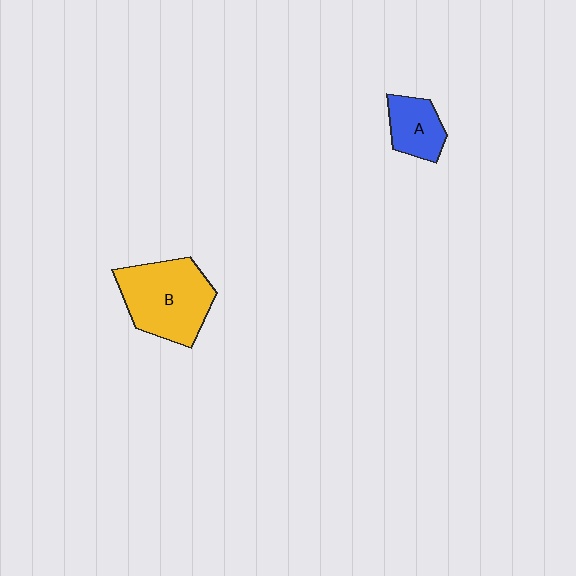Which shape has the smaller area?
Shape A (blue).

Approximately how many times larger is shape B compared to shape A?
Approximately 2.1 times.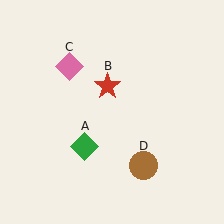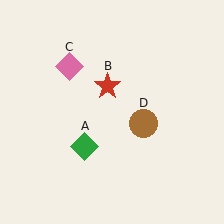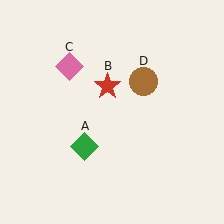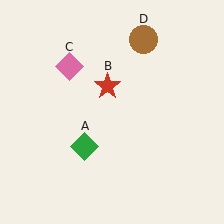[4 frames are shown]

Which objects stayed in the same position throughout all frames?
Green diamond (object A) and red star (object B) and pink diamond (object C) remained stationary.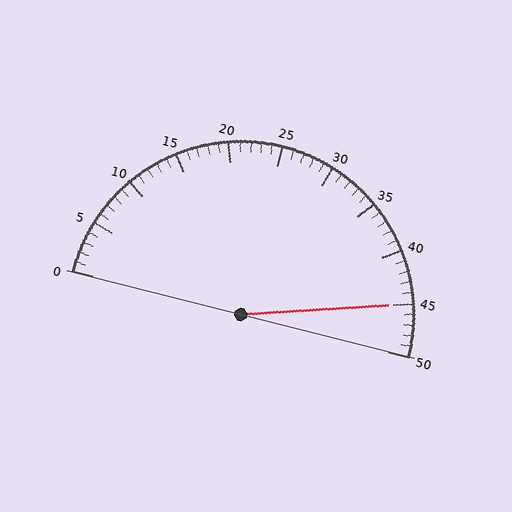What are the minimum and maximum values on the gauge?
The gauge ranges from 0 to 50.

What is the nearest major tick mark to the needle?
The nearest major tick mark is 45.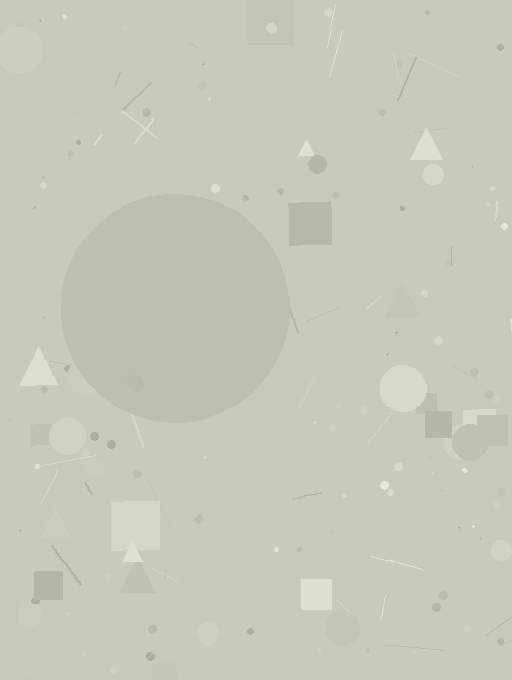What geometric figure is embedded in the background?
A circle is embedded in the background.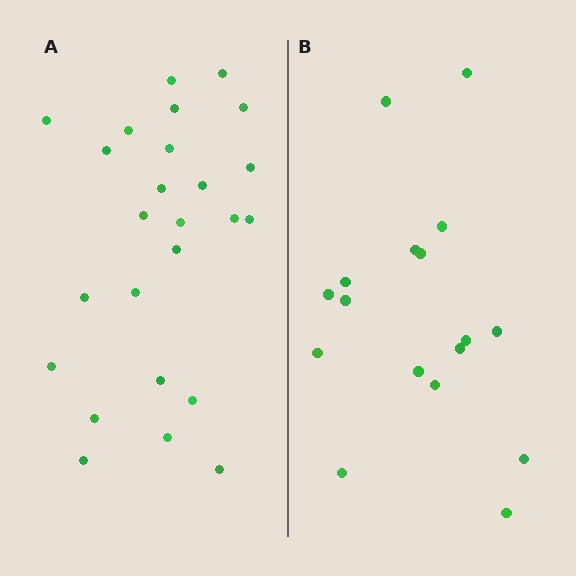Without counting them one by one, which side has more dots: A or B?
Region A (the left region) has more dots.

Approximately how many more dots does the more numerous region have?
Region A has roughly 8 or so more dots than region B.